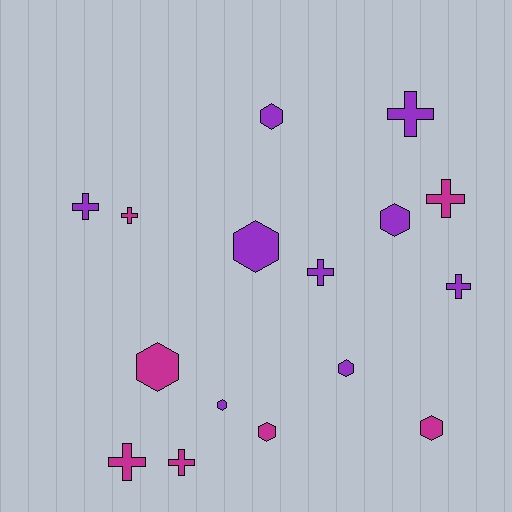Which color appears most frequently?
Purple, with 9 objects.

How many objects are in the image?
There are 16 objects.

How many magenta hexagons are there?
There are 3 magenta hexagons.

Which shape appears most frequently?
Hexagon, with 8 objects.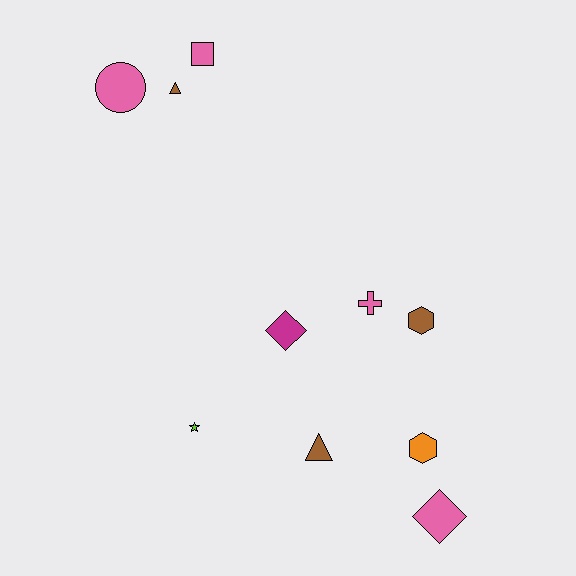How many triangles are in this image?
There are 2 triangles.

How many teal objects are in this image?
There are no teal objects.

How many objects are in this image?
There are 10 objects.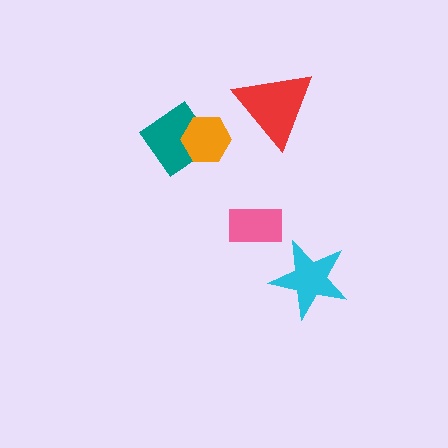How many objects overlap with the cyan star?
0 objects overlap with the cyan star.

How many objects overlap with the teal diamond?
1 object overlaps with the teal diamond.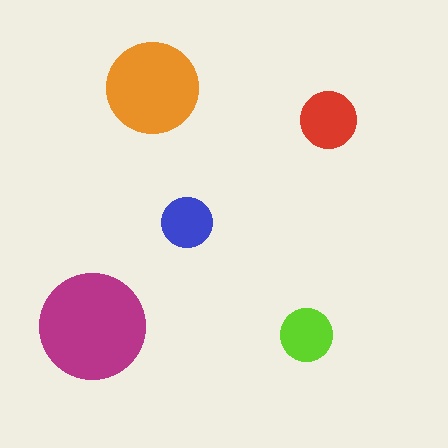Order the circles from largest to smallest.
the magenta one, the orange one, the red one, the lime one, the blue one.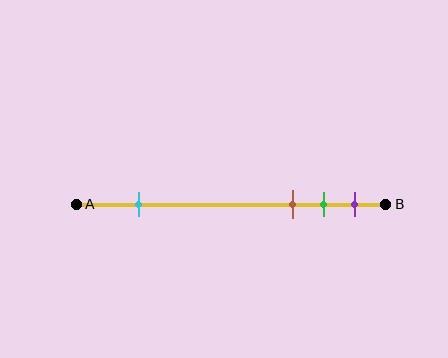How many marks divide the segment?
There are 4 marks dividing the segment.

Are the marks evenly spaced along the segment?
No, the marks are not evenly spaced.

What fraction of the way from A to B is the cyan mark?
The cyan mark is approximately 20% (0.2) of the way from A to B.